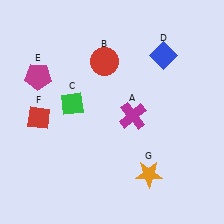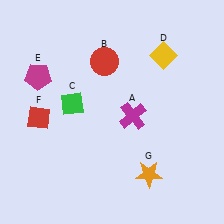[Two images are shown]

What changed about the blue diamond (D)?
In Image 1, D is blue. In Image 2, it changed to yellow.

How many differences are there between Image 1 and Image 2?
There is 1 difference between the two images.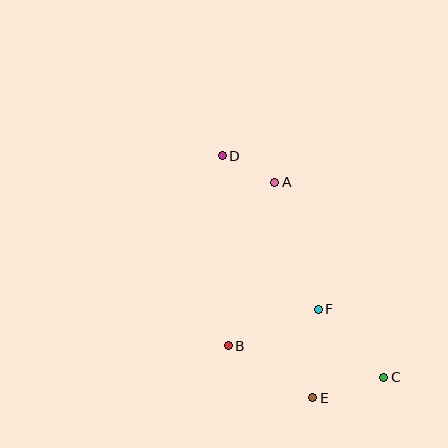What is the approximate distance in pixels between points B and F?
The distance between B and F is approximately 98 pixels.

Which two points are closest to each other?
Points A and D are closest to each other.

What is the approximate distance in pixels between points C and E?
The distance between C and E is approximately 74 pixels.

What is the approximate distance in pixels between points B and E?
The distance between B and E is approximately 99 pixels.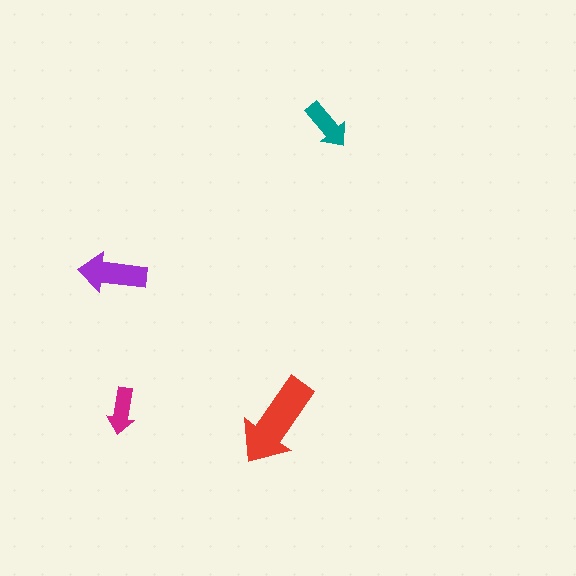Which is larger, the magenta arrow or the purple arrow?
The purple one.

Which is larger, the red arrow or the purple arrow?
The red one.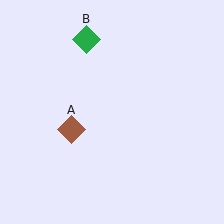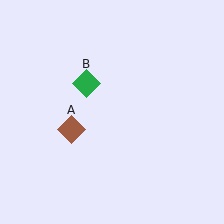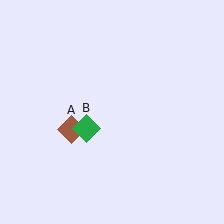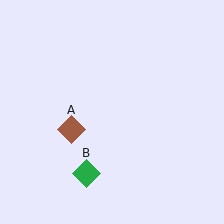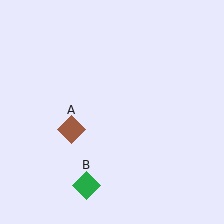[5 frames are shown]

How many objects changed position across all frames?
1 object changed position: green diamond (object B).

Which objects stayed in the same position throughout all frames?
Brown diamond (object A) remained stationary.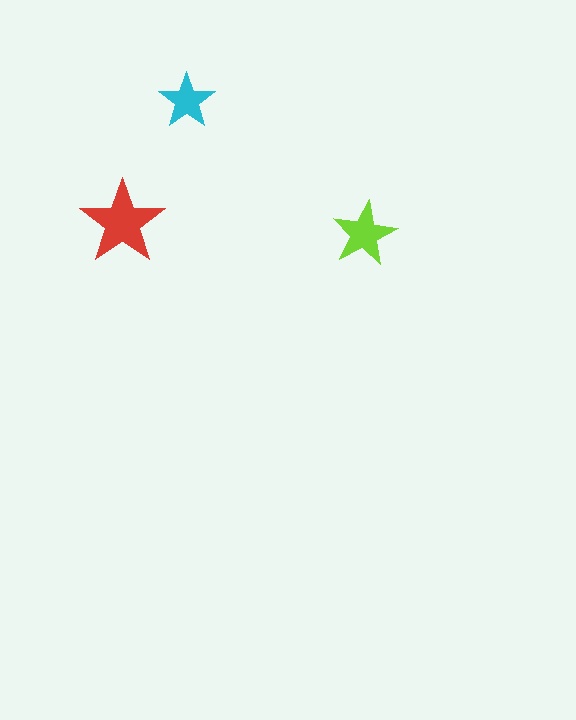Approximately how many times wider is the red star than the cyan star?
About 1.5 times wider.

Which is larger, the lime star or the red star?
The red one.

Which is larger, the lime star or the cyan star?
The lime one.